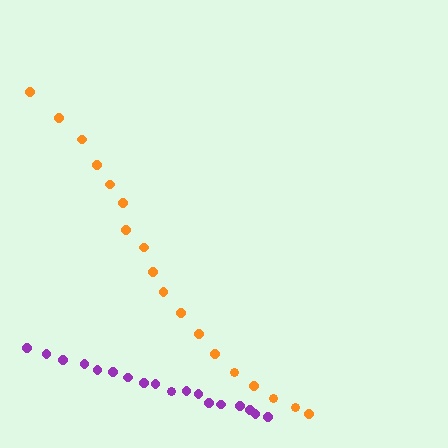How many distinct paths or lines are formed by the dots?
There are 2 distinct paths.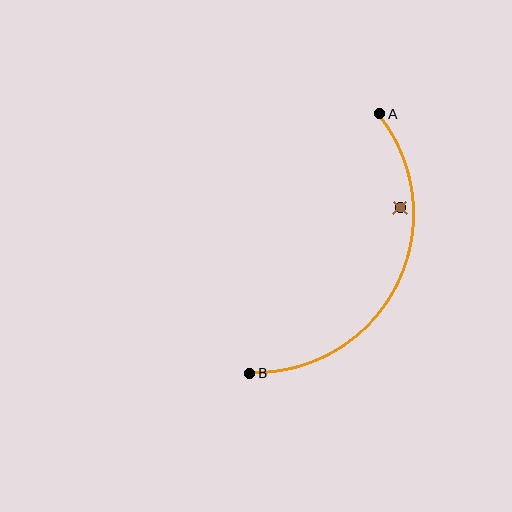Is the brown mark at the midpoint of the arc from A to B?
No — the brown mark does not lie on the arc at all. It sits slightly inside the curve.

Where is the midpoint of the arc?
The arc midpoint is the point on the curve farthest from the straight line joining A and B. It sits to the right of that line.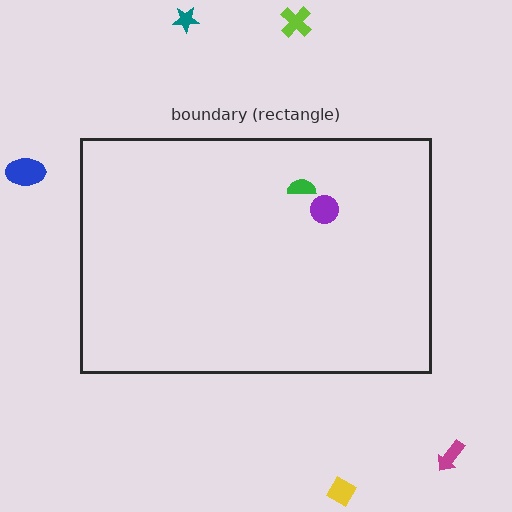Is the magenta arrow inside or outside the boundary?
Outside.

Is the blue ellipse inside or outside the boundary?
Outside.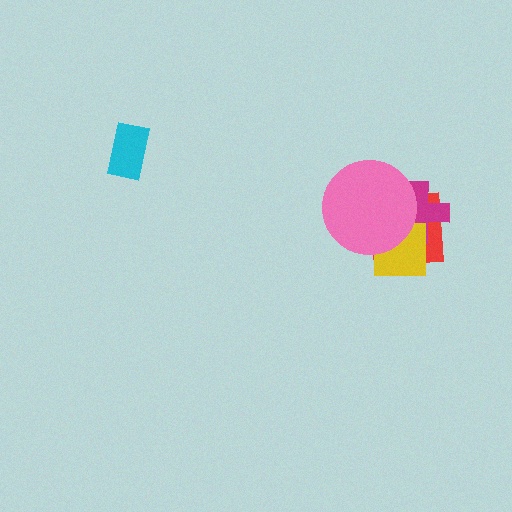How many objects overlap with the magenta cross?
3 objects overlap with the magenta cross.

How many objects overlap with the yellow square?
3 objects overlap with the yellow square.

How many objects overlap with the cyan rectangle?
0 objects overlap with the cyan rectangle.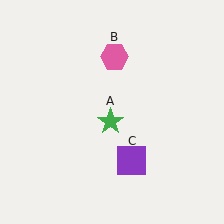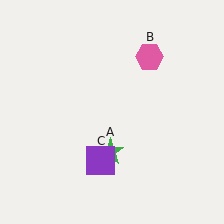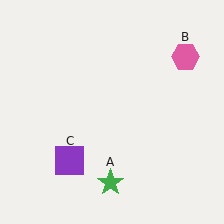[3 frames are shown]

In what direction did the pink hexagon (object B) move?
The pink hexagon (object B) moved right.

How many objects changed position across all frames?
3 objects changed position: green star (object A), pink hexagon (object B), purple square (object C).